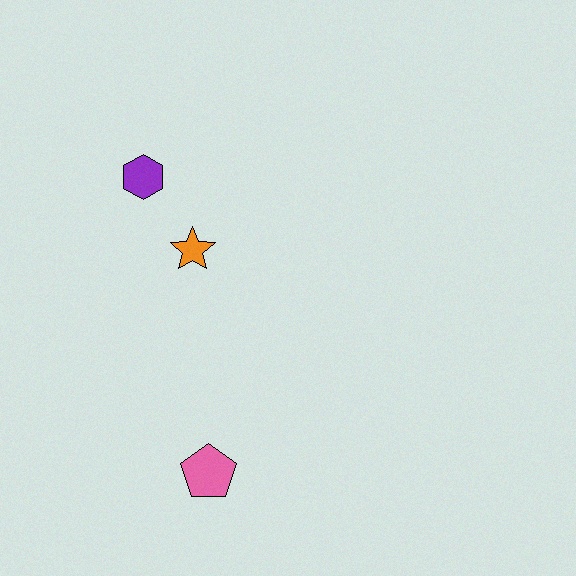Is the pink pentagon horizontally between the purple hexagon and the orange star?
No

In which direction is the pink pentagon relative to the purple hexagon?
The pink pentagon is below the purple hexagon.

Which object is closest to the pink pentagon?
The orange star is closest to the pink pentagon.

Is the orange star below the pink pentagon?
No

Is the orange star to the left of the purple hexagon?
No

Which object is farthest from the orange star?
The pink pentagon is farthest from the orange star.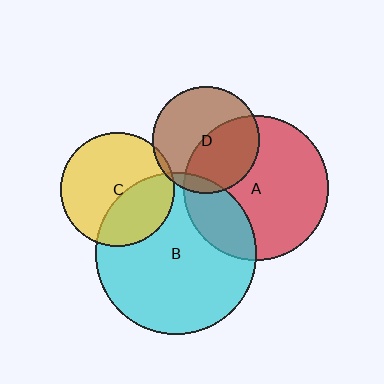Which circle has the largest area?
Circle B (cyan).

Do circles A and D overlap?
Yes.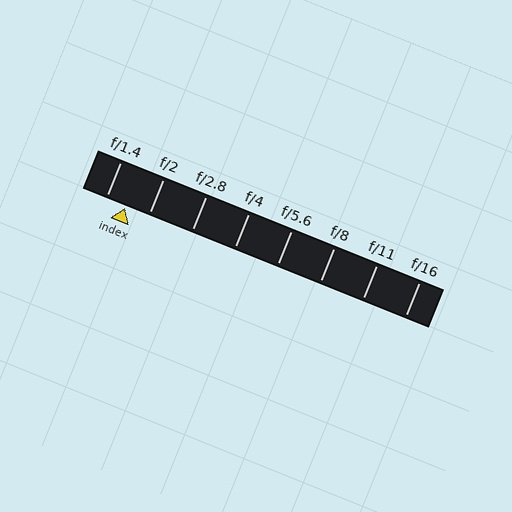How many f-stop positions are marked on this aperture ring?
There are 8 f-stop positions marked.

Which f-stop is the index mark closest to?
The index mark is closest to f/1.4.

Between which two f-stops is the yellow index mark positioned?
The index mark is between f/1.4 and f/2.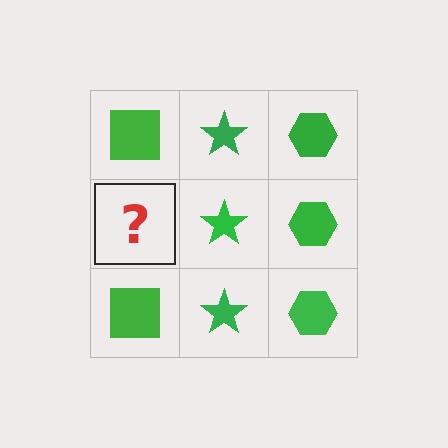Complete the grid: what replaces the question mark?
The question mark should be replaced with a green square.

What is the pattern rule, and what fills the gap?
The rule is that each column has a consistent shape. The gap should be filled with a green square.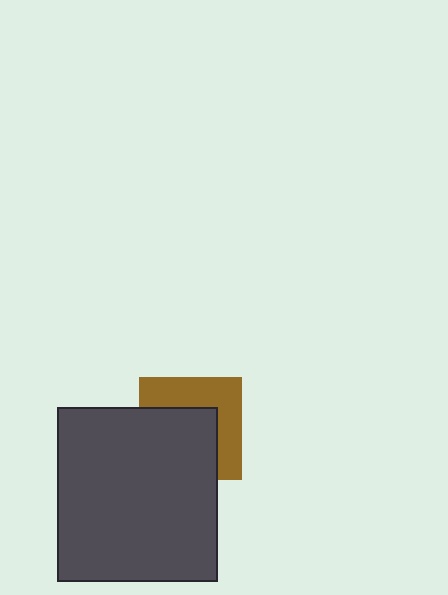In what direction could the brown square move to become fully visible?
The brown square could move toward the upper-right. That would shift it out from behind the dark gray rectangle entirely.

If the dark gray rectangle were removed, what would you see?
You would see the complete brown square.